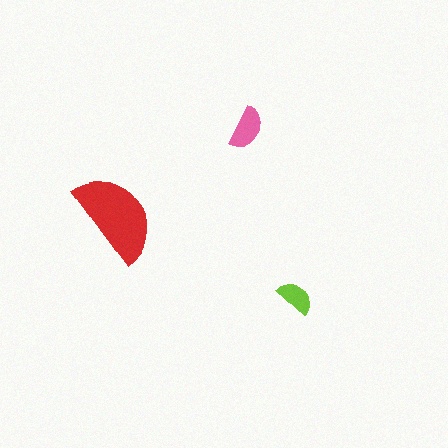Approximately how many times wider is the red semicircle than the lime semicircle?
About 2.5 times wider.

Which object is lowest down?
The lime semicircle is bottommost.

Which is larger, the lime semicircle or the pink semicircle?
The pink one.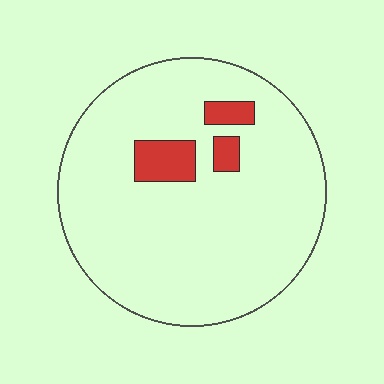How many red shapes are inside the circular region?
3.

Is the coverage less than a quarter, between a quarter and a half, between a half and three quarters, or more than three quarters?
Less than a quarter.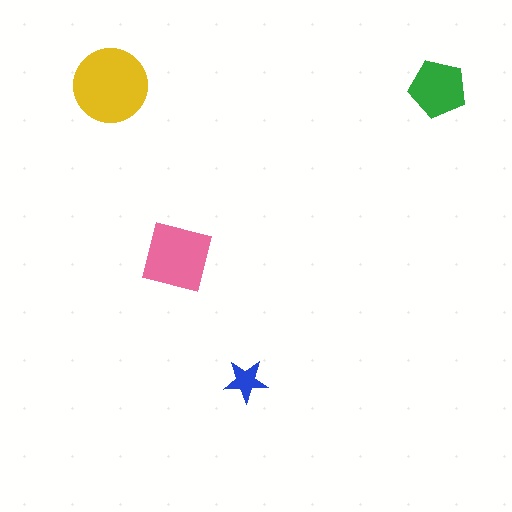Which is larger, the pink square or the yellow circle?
The yellow circle.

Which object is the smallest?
The blue star.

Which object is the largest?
The yellow circle.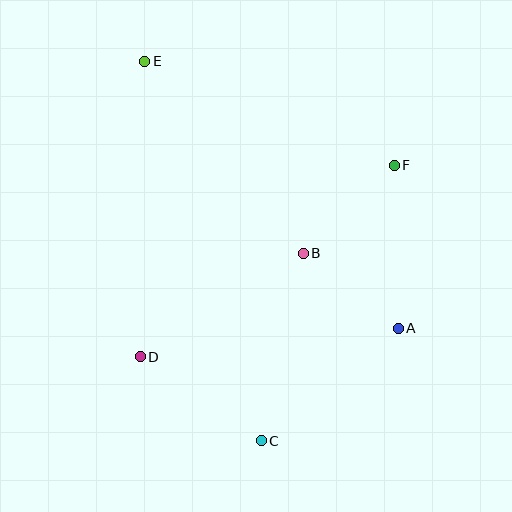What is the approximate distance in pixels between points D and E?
The distance between D and E is approximately 296 pixels.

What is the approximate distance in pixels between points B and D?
The distance between B and D is approximately 193 pixels.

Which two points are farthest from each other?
Points C and E are farthest from each other.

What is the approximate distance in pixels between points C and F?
The distance between C and F is approximately 306 pixels.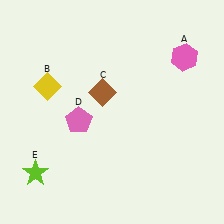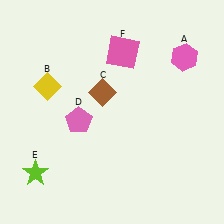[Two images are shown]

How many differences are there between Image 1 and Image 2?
There is 1 difference between the two images.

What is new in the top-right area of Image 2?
A pink square (F) was added in the top-right area of Image 2.